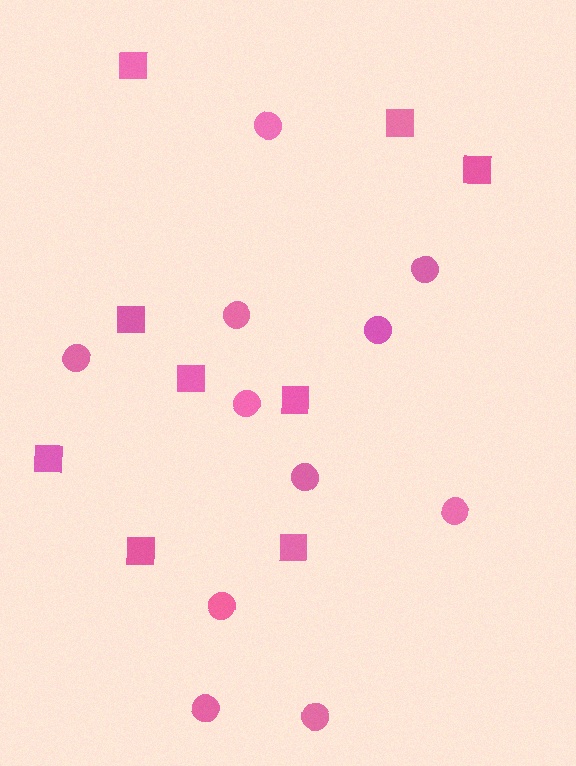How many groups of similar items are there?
There are 2 groups: one group of circles (11) and one group of squares (9).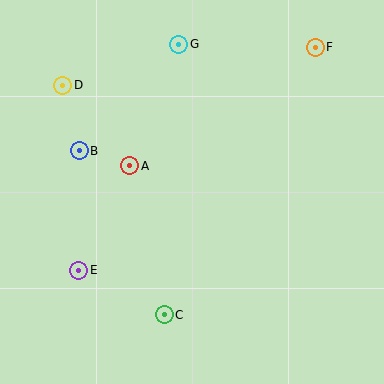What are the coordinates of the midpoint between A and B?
The midpoint between A and B is at (104, 158).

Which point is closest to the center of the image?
Point A at (130, 166) is closest to the center.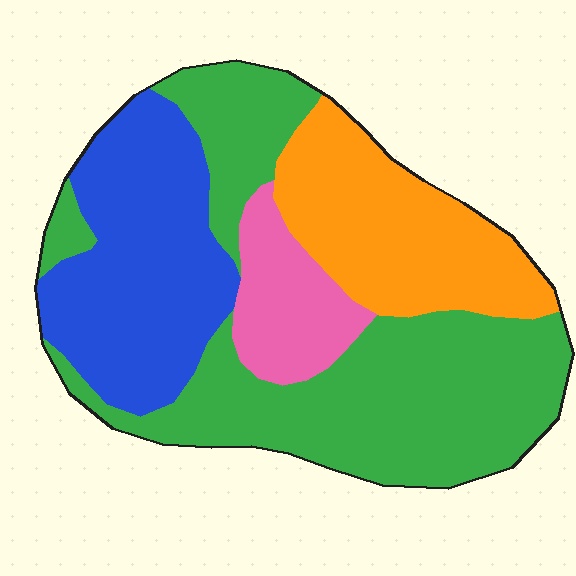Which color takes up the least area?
Pink, at roughly 10%.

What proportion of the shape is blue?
Blue takes up about one quarter (1/4) of the shape.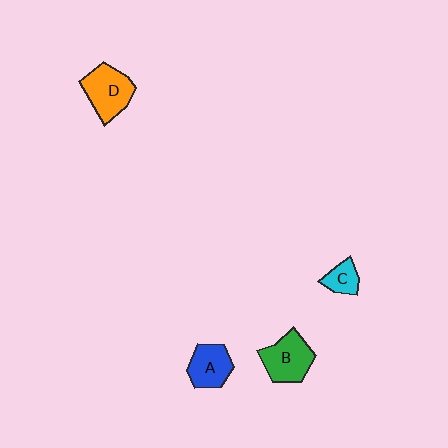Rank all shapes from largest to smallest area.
From largest to smallest: D (orange), B (green), A (blue), C (cyan).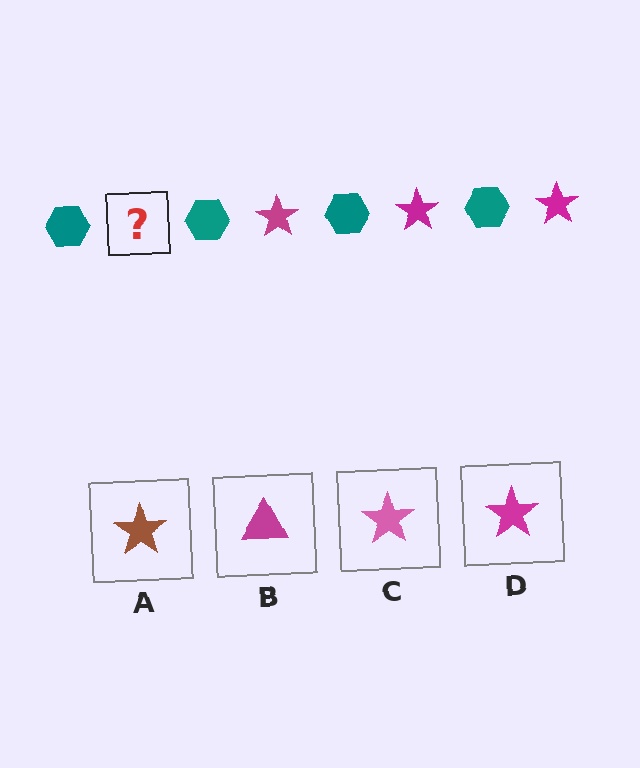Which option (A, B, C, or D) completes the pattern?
D.